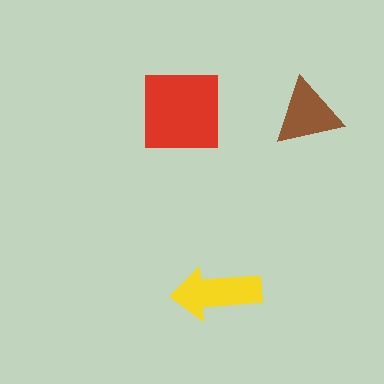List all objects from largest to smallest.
The red square, the yellow arrow, the brown triangle.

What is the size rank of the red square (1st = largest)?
1st.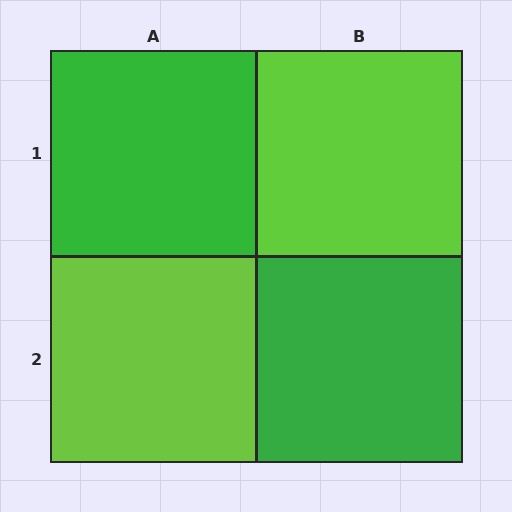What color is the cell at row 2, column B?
Green.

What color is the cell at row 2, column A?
Lime.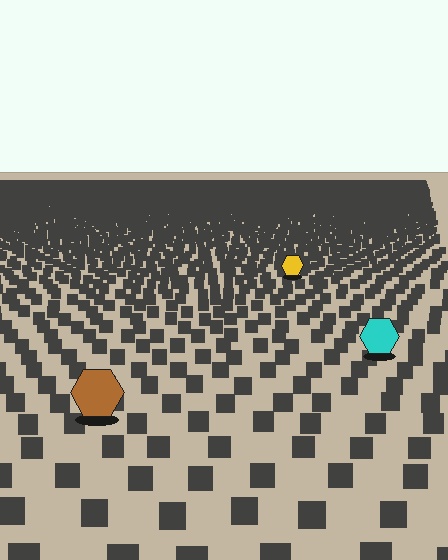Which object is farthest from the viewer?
The yellow hexagon is farthest from the viewer. It appears smaller and the ground texture around it is denser.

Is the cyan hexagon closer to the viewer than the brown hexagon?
No. The brown hexagon is closer — you can tell from the texture gradient: the ground texture is coarser near it.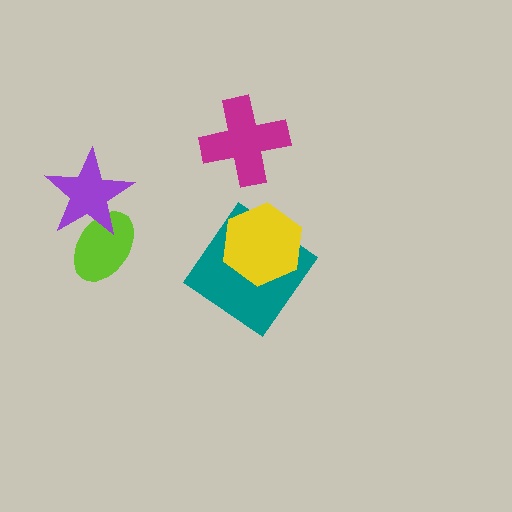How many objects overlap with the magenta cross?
0 objects overlap with the magenta cross.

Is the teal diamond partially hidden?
Yes, it is partially covered by another shape.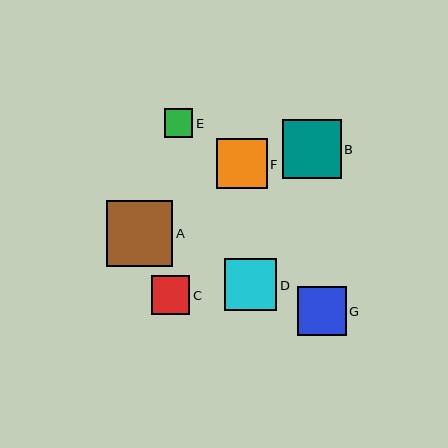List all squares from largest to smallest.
From largest to smallest: A, B, D, F, G, C, E.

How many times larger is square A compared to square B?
Square A is approximately 1.1 times the size of square B.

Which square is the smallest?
Square E is the smallest with a size of approximately 29 pixels.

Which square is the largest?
Square A is the largest with a size of approximately 67 pixels.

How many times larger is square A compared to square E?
Square A is approximately 2.3 times the size of square E.